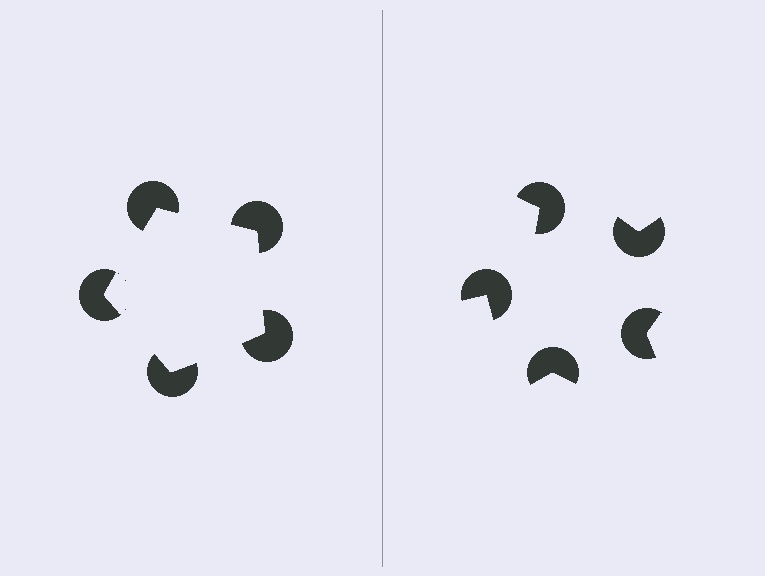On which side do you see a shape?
An illusory pentagon appears on the left side. On the right side the wedge cuts are rotated, so no coherent shape forms.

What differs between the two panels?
The pac-man discs are positioned identically on both sides; only the wedge orientations differ. On the left they align to a pentagon; on the right they are misaligned.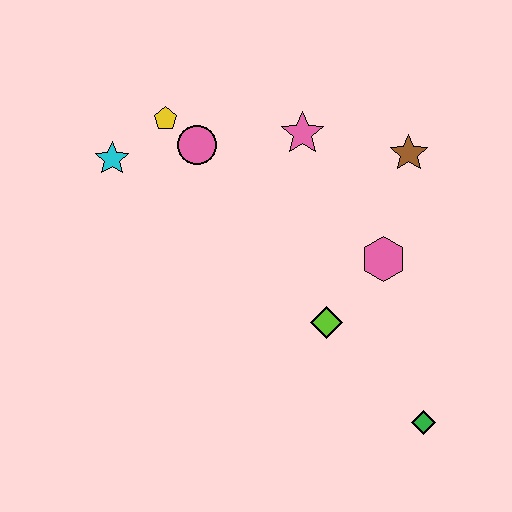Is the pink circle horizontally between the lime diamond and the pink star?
No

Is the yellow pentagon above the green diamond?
Yes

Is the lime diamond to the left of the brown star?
Yes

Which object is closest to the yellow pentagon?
The pink circle is closest to the yellow pentagon.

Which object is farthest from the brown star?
The cyan star is farthest from the brown star.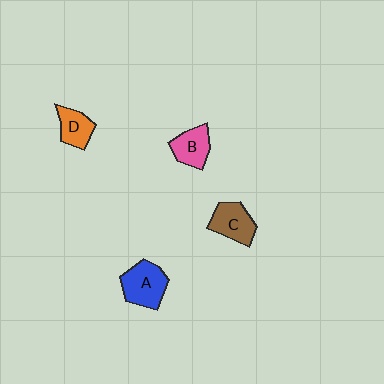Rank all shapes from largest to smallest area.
From largest to smallest: A (blue), C (brown), B (pink), D (orange).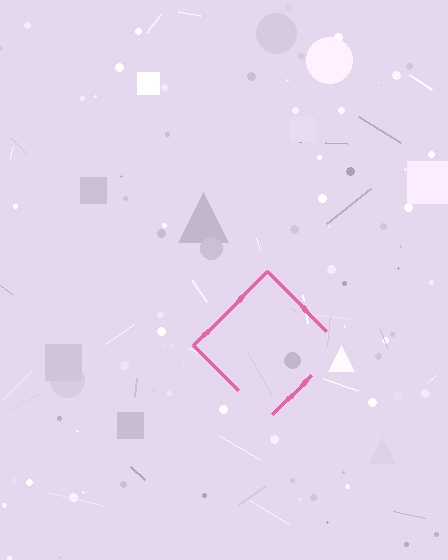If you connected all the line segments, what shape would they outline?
They would outline a diamond.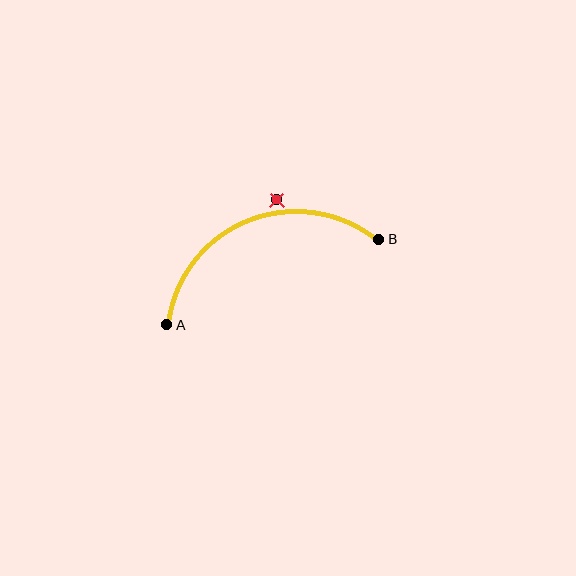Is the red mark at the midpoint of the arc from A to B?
No — the red mark does not lie on the arc at all. It sits slightly outside the curve.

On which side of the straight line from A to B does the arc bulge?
The arc bulges above the straight line connecting A and B.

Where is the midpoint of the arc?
The arc midpoint is the point on the curve farthest from the straight line joining A and B. It sits above that line.